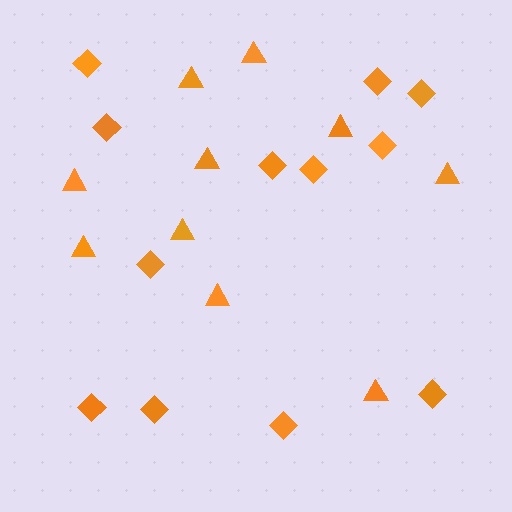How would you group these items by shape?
There are 2 groups: one group of triangles (10) and one group of diamonds (12).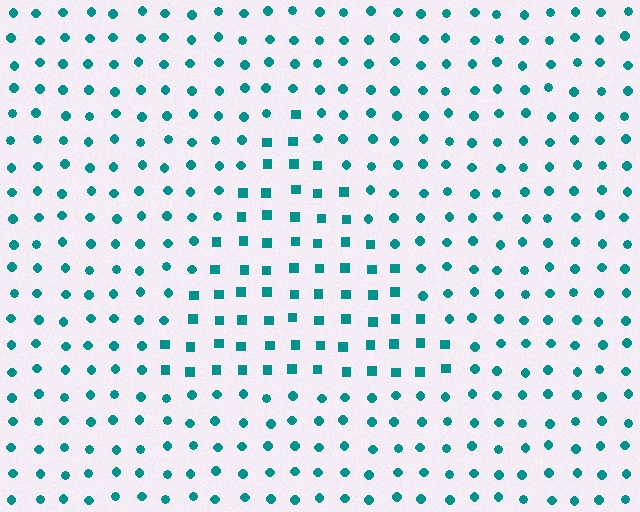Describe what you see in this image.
The image is filled with small teal elements arranged in a uniform grid. A triangle-shaped region contains squares, while the surrounding area contains circles. The boundary is defined purely by the change in element shape.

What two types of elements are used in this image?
The image uses squares inside the triangle region and circles outside it.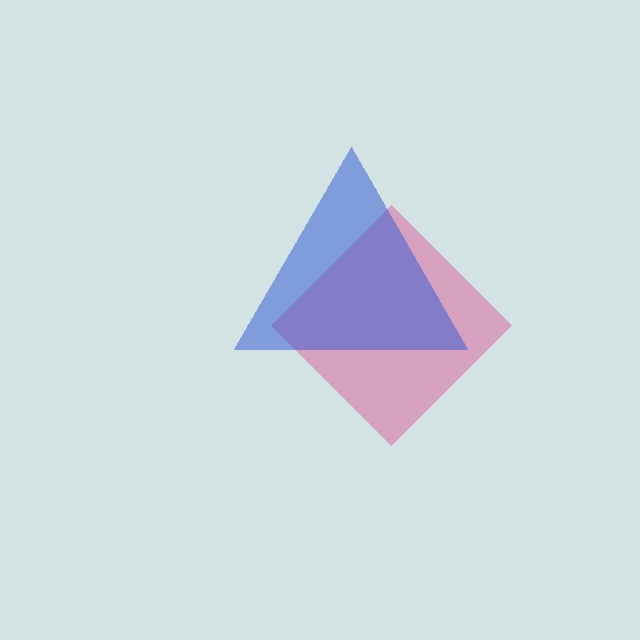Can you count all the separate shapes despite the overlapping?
Yes, there are 2 separate shapes.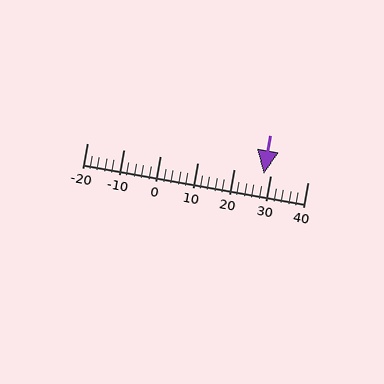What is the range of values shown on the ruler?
The ruler shows values from -20 to 40.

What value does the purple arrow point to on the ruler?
The purple arrow points to approximately 28.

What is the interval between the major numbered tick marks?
The major tick marks are spaced 10 units apart.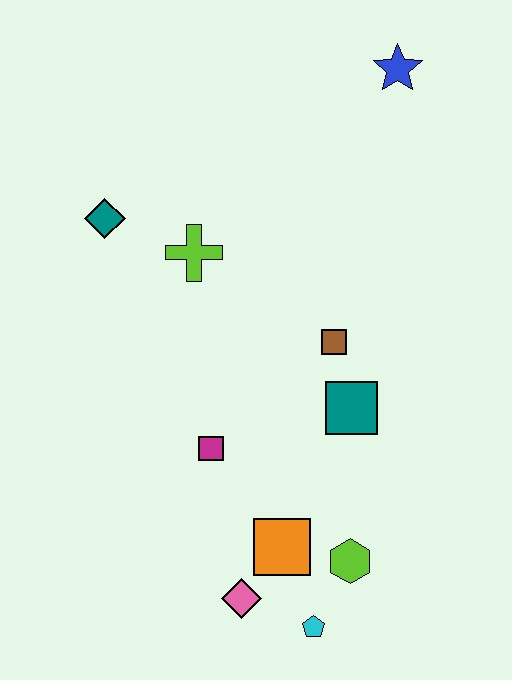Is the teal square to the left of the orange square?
No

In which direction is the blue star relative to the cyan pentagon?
The blue star is above the cyan pentagon.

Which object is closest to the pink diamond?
The orange square is closest to the pink diamond.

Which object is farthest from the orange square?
The blue star is farthest from the orange square.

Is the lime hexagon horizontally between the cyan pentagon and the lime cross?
No